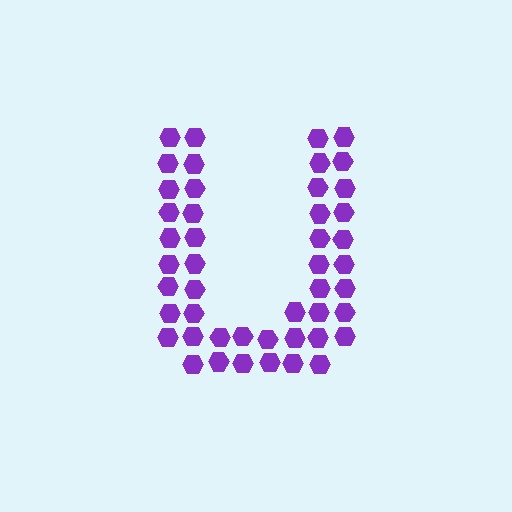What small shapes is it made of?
It is made of small hexagons.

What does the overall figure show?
The overall figure shows the letter U.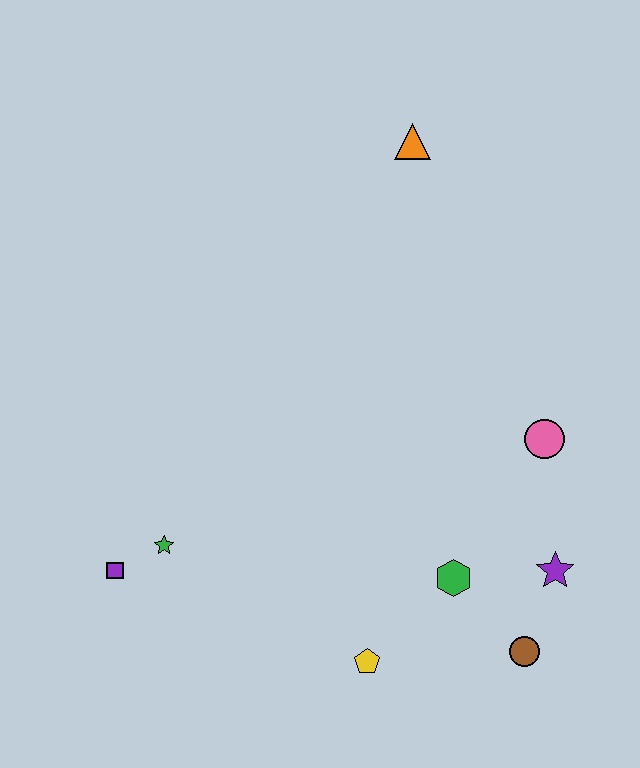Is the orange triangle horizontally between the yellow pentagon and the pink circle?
Yes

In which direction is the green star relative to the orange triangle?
The green star is below the orange triangle.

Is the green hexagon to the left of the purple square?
No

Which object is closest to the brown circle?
The purple star is closest to the brown circle.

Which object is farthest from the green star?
The orange triangle is farthest from the green star.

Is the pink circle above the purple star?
Yes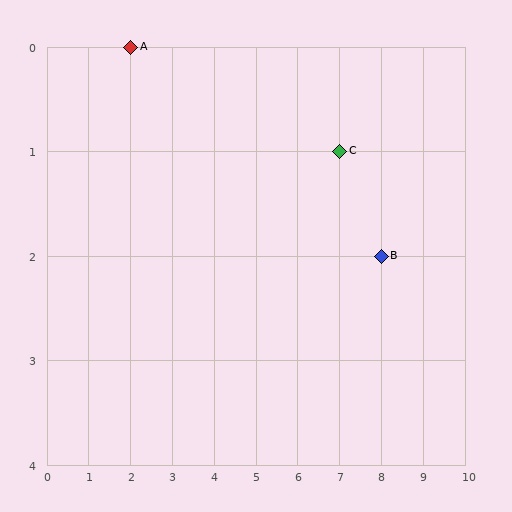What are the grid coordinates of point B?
Point B is at grid coordinates (8, 2).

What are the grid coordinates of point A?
Point A is at grid coordinates (2, 0).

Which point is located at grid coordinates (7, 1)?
Point C is at (7, 1).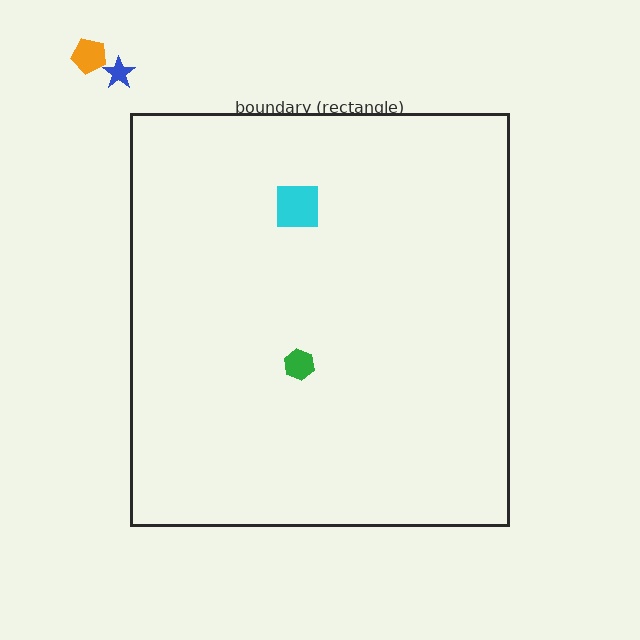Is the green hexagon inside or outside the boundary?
Inside.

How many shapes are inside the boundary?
2 inside, 2 outside.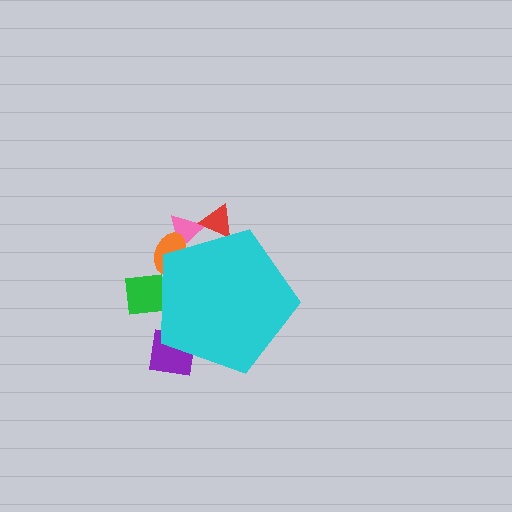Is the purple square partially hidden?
Yes, the purple square is partially hidden behind the cyan pentagon.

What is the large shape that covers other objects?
A cyan pentagon.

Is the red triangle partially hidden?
Yes, the red triangle is partially hidden behind the cyan pentagon.